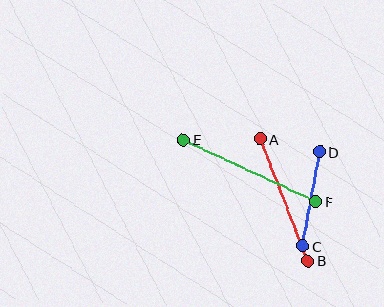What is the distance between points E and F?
The distance is approximately 146 pixels.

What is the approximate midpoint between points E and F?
The midpoint is at approximately (249, 171) pixels.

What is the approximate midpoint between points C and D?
The midpoint is at approximately (311, 199) pixels.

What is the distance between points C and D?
The distance is approximately 96 pixels.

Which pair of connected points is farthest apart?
Points E and F are farthest apart.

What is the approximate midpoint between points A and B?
The midpoint is at approximately (284, 200) pixels.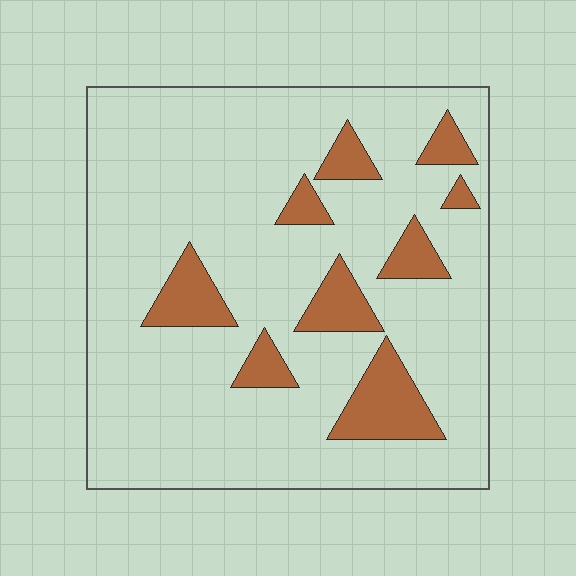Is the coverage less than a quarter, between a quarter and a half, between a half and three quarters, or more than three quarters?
Less than a quarter.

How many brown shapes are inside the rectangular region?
9.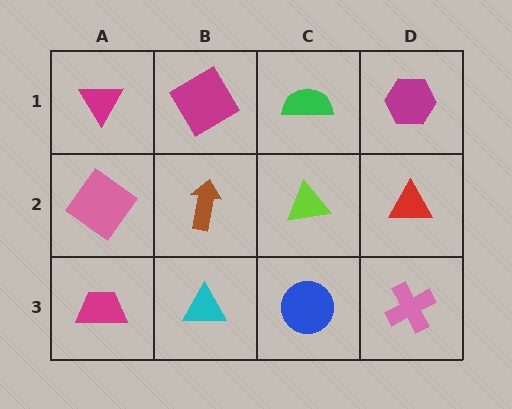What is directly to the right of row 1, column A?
A magenta diamond.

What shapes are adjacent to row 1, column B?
A brown arrow (row 2, column B), a magenta triangle (row 1, column A), a green semicircle (row 1, column C).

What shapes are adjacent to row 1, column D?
A red triangle (row 2, column D), a green semicircle (row 1, column C).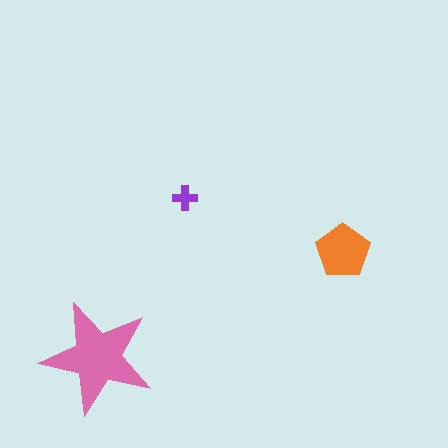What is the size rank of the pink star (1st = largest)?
1st.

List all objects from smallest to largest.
The purple cross, the orange pentagon, the pink star.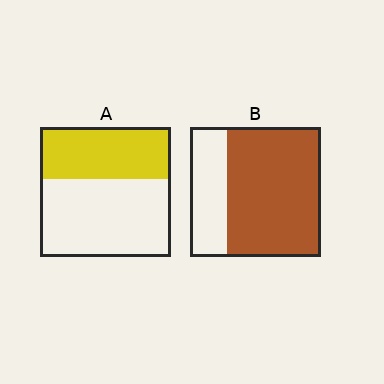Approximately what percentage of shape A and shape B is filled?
A is approximately 40% and B is approximately 70%.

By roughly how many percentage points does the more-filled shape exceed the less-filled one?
By roughly 30 percentage points (B over A).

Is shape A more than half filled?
No.